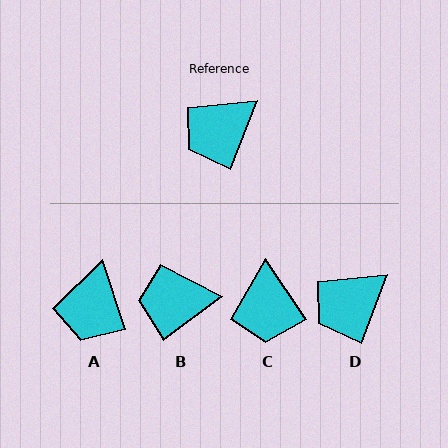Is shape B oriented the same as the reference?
No, it is off by about 33 degrees.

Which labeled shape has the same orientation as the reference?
D.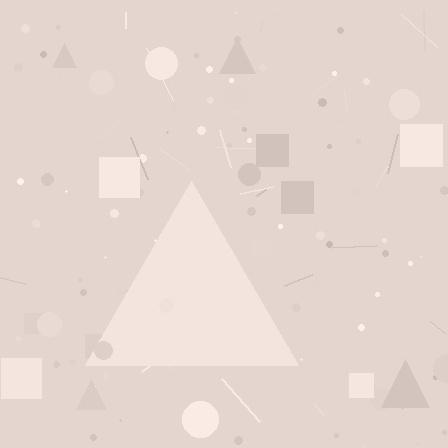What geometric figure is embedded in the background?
A triangle is embedded in the background.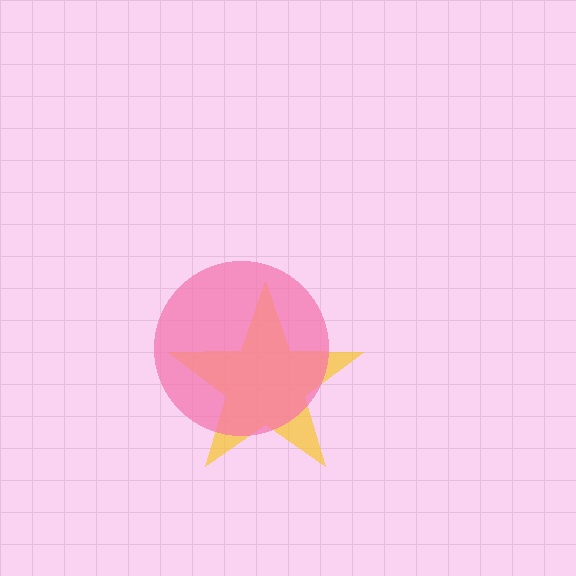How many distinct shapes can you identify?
There are 2 distinct shapes: a yellow star, a pink circle.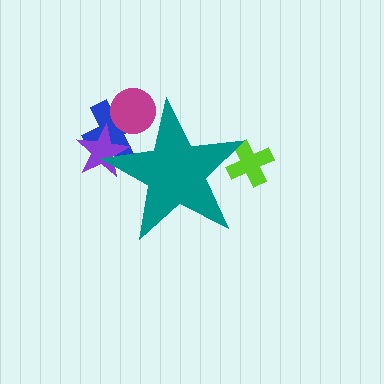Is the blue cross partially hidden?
Yes, the blue cross is partially hidden behind the teal star.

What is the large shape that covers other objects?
A teal star.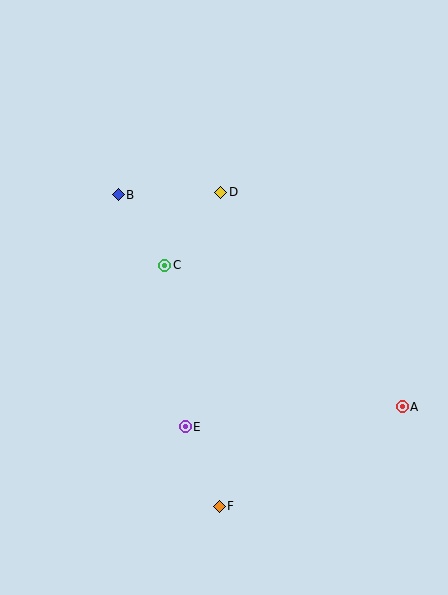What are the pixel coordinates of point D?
Point D is at (221, 192).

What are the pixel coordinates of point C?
Point C is at (165, 265).